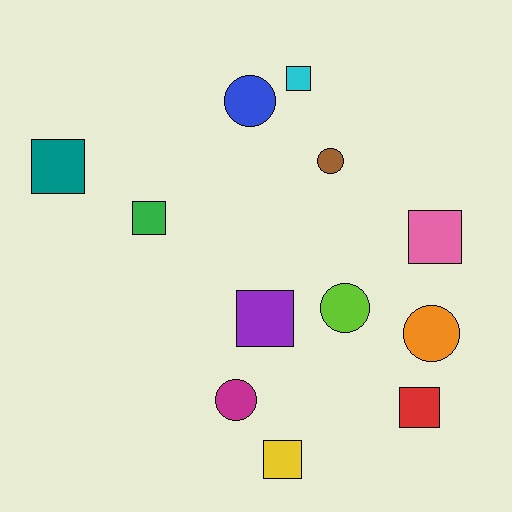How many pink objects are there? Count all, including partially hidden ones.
There is 1 pink object.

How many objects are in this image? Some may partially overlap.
There are 12 objects.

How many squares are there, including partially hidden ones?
There are 7 squares.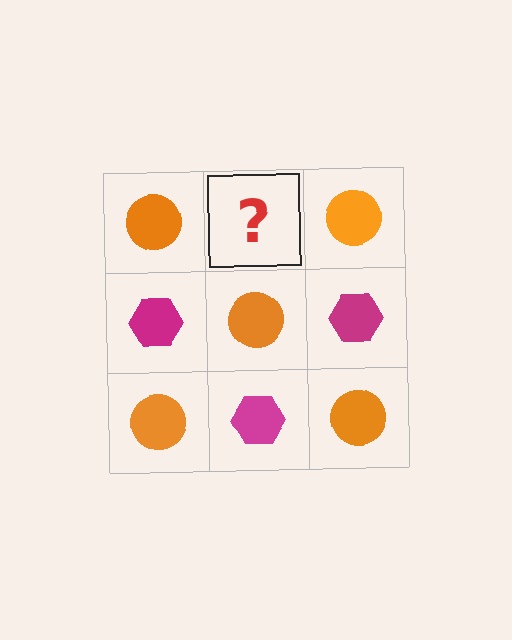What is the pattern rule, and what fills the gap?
The rule is that it alternates orange circle and magenta hexagon in a checkerboard pattern. The gap should be filled with a magenta hexagon.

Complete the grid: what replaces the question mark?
The question mark should be replaced with a magenta hexagon.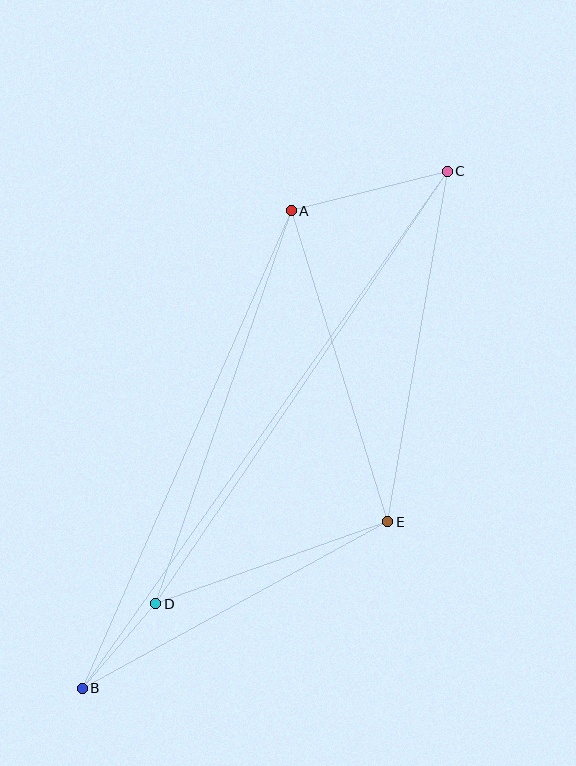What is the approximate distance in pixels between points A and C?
The distance between A and C is approximately 161 pixels.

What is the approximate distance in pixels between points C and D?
The distance between C and D is approximately 522 pixels.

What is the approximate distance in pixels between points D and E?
The distance between D and E is approximately 246 pixels.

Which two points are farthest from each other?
Points B and C are farthest from each other.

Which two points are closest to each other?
Points B and D are closest to each other.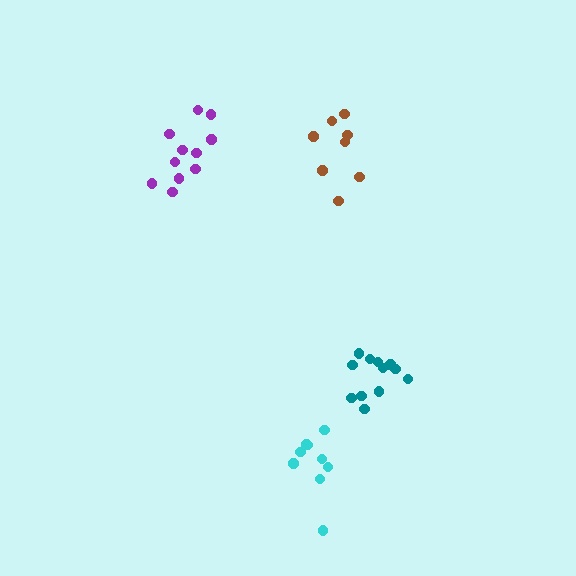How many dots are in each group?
Group 1: 12 dots, Group 2: 8 dots, Group 3: 9 dots, Group 4: 11 dots (40 total).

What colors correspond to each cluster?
The clusters are colored: teal, brown, cyan, purple.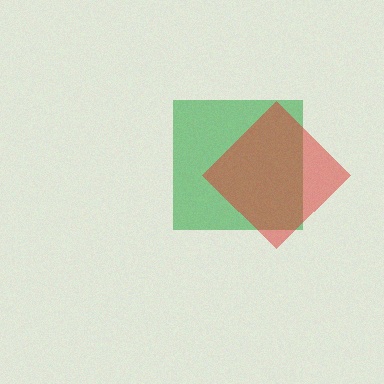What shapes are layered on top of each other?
The layered shapes are: a green square, a red diamond.